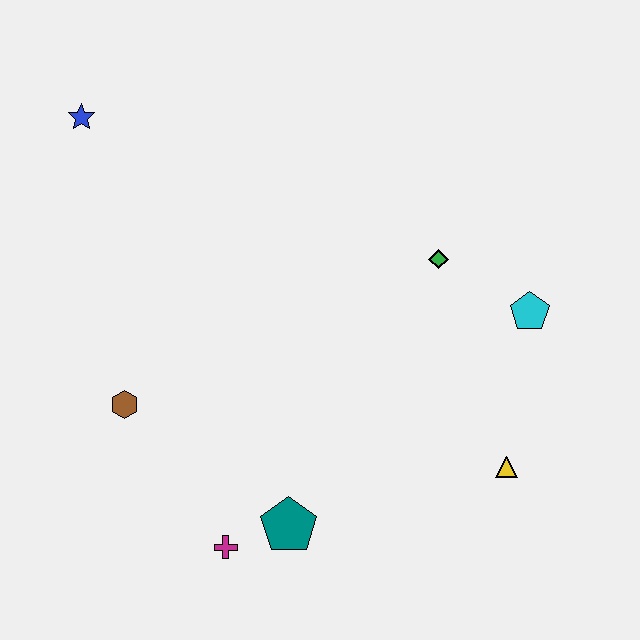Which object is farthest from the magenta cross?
The blue star is farthest from the magenta cross.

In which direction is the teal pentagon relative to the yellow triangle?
The teal pentagon is to the left of the yellow triangle.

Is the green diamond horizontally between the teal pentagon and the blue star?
No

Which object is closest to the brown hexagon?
The magenta cross is closest to the brown hexagon.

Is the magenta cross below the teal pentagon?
Yes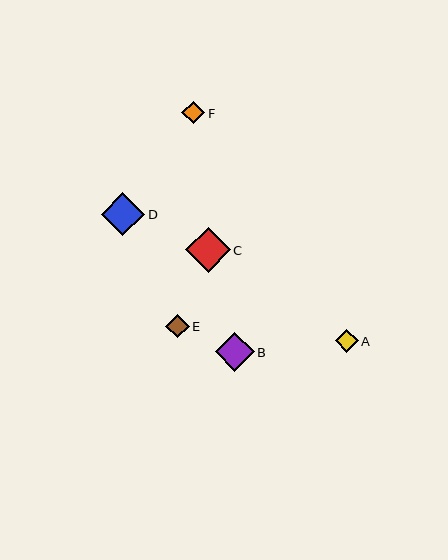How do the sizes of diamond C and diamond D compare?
Diamond C and diamond D are approximately the same size.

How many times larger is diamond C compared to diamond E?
Diamond C is approximately 1.9 times the size of diamond E.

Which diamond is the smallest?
Diamond A is the smallest with a size of approximately 22 pixels.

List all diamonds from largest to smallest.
From largest to smallest: C, D, B, E, F, A.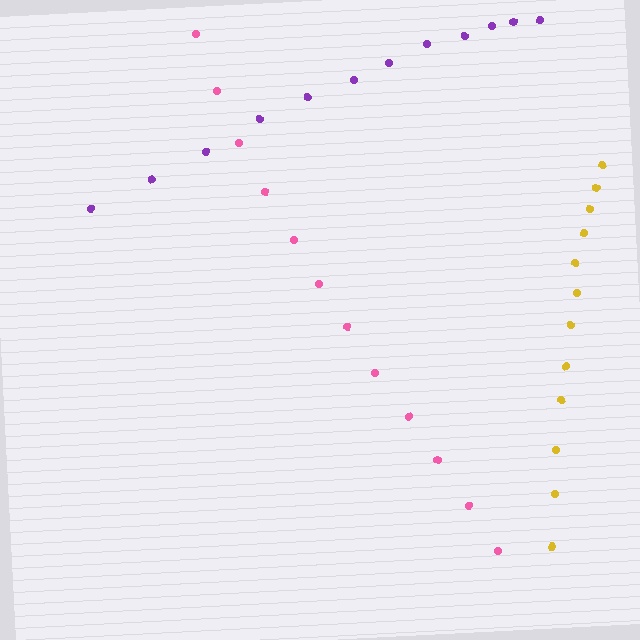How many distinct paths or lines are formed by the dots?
There are 3 distinct paths.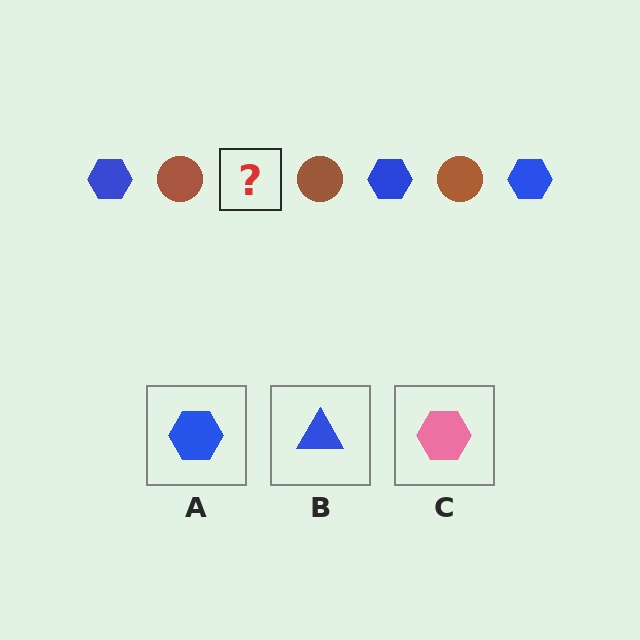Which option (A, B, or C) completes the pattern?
A.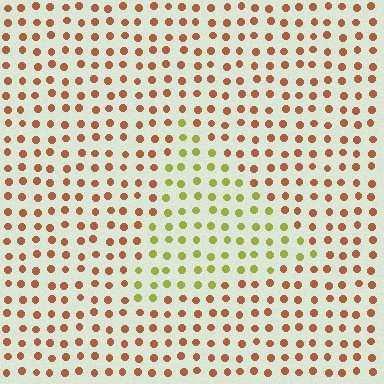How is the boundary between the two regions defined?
The boundary is defined purely by a slight shift in hue (about 52 degrees). Spacing, size, and orientation are identical on both sides.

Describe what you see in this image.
The image is filled with small brown elements in a uniform arrangement. A triangle-shaped region is visible where the elements are tinted to a slightly different hue, forming a subtle color boundary.